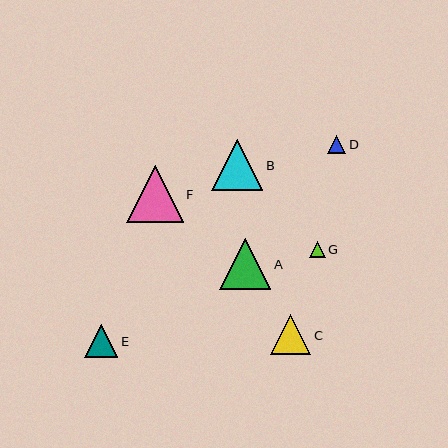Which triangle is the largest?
Triangle F is the largest with a size of approximately 57 pixels.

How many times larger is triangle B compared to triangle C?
Triangle B is approximately 1.3 times the size of triangle C.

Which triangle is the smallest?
Triangle G is the smallest with a size of approximately 16 pixels.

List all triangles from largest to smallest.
From largest to smallest: F, A, B, C, E, D, G.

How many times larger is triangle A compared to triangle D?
Triangle A is approximately 2.9 times the size of triangle D.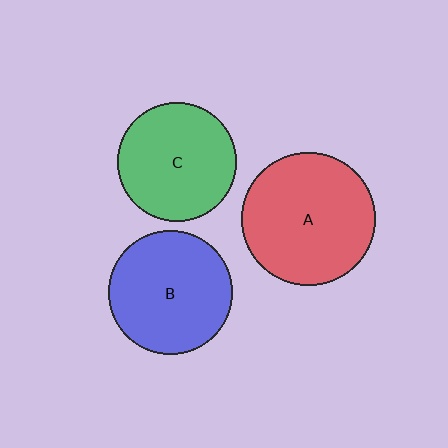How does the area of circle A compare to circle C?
Approximately 1.3 times.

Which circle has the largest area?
Circle A (red).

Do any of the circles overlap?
No, none of the circles overlap.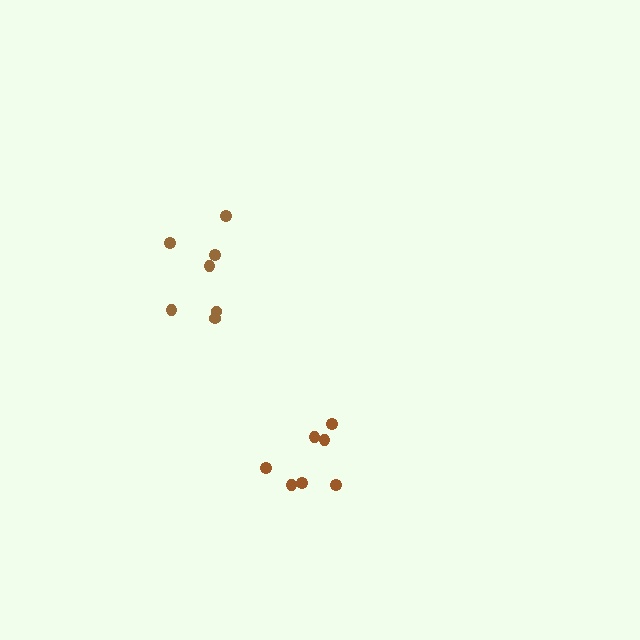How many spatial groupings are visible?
There are 2 spatial groupings.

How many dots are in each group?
Group 1: 7 dots, Group 2: 7 dots (14 total).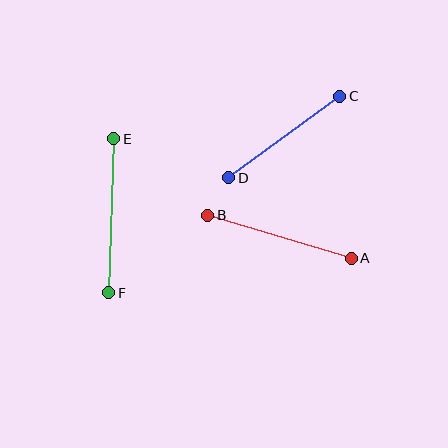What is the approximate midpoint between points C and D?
The midpoint is at approximately (284, 137) pixels.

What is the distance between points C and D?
The distance is approximately 138 pixels.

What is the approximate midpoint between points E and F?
The midpoint is at approximately (111, 216) pixels.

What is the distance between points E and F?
The distance is approximately 154 pixels.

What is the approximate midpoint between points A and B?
The midpoint is at approximately (279, 237) pixels.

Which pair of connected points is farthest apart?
Points E and F are farthest apart.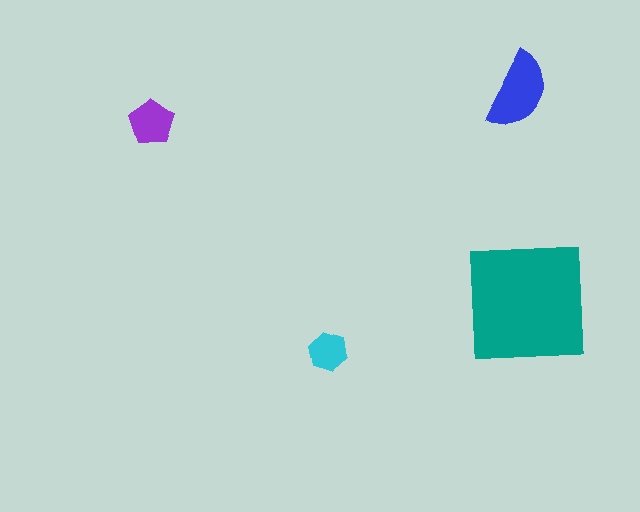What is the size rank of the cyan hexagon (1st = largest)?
4th.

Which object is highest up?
The blue semicircle is topmost.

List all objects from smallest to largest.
The cyan hexagon, the purple pentagon, the blue semicircle, the teal square.